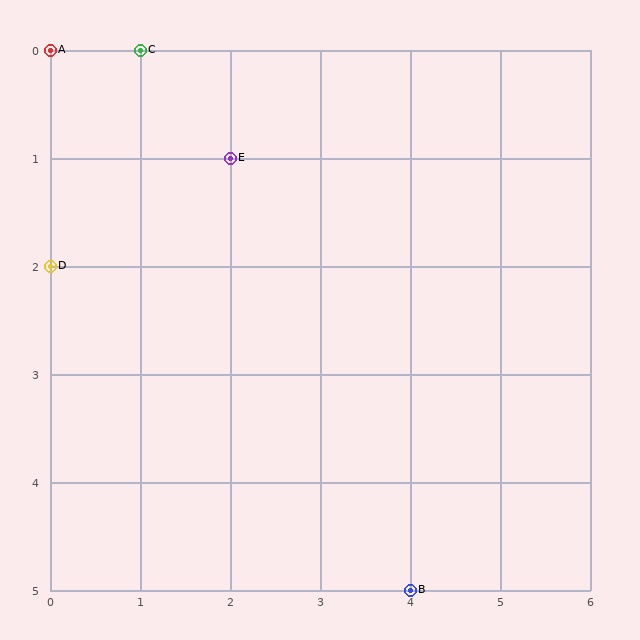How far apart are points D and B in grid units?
Points D and B are 4 columns and 3 rows apart (about 5.0 grid units diagonally).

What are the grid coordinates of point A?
Point A is at grid coordinates (0, 0).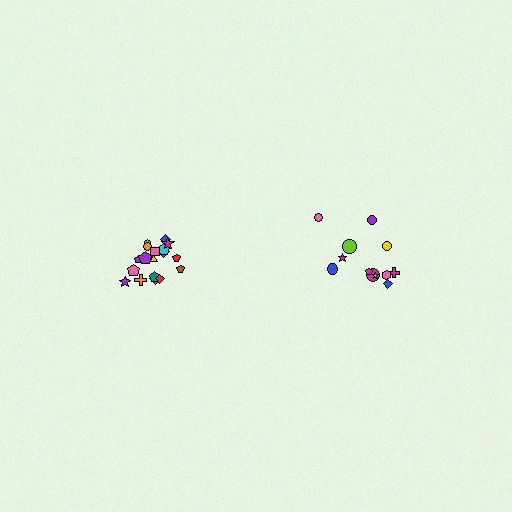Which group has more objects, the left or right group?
The left group.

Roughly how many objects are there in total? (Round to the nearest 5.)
Roughly 30 objects in total.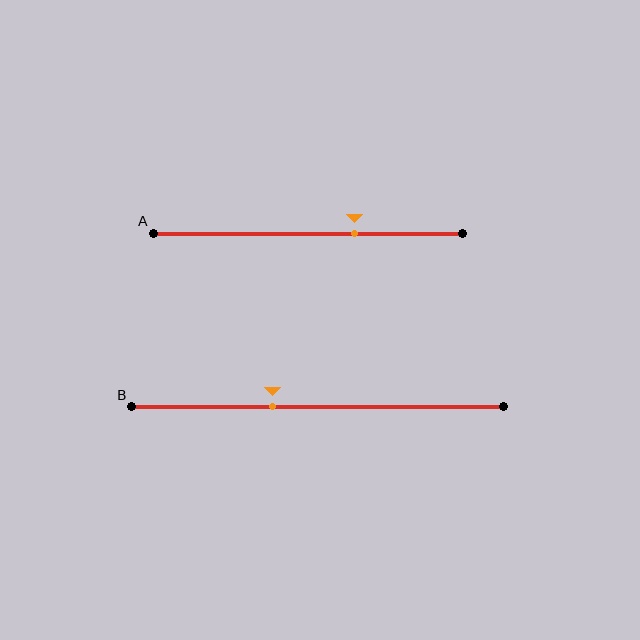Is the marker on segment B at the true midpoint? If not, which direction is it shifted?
No, the marker on segment B is shifted to the left by about 12% of the segment length.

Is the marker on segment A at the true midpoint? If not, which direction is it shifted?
No, the marker on segment A is shifted to the right by about 15% of the segment length.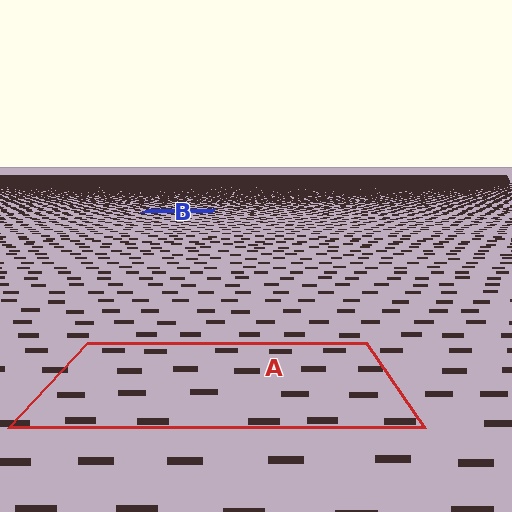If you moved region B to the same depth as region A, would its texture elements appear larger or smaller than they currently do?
They would appear larger. At a closer depth, the same texture elements are projected at a bigger on-screen size.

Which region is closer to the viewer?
Region A is closer. The texture elements there are larger and more spread out.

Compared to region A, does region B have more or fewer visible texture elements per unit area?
Region B has more texture elements per unit area — they are packed more densely because it is farther away.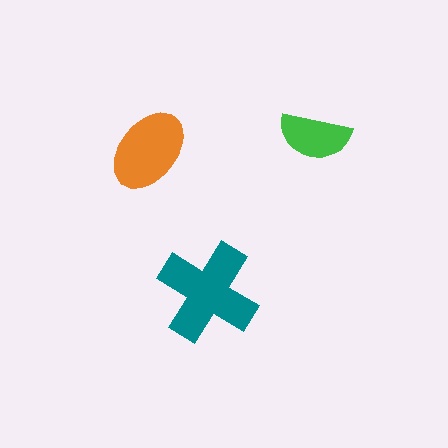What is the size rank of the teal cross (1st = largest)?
1st.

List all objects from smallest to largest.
The green semicircle, the orange ellipse, the teal cross.